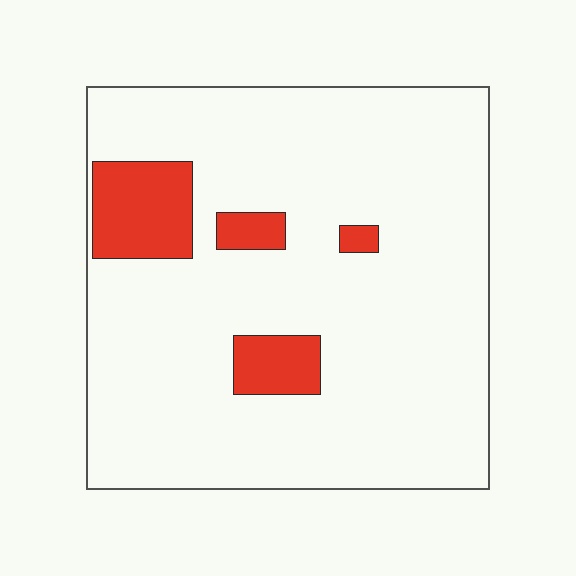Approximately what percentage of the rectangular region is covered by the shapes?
Approximately 10%.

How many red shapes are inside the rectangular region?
4.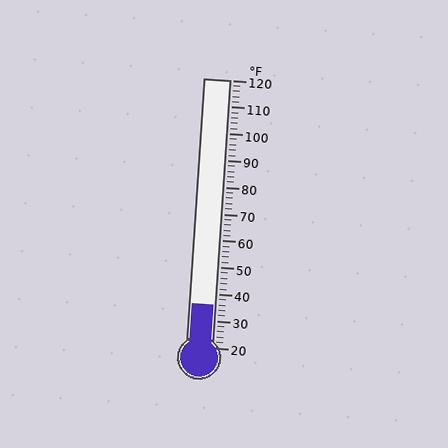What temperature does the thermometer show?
The thermometer shows approximately 36°F.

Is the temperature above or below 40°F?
The temperature is below 40°F.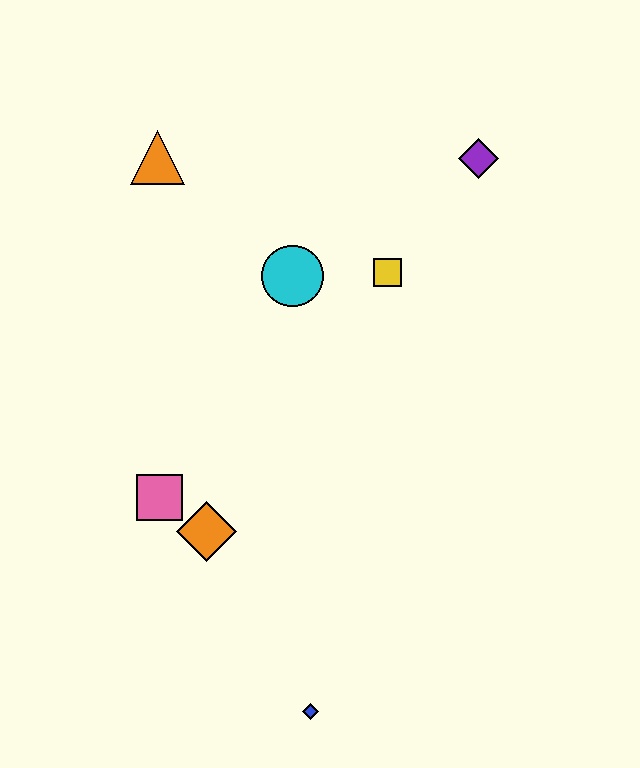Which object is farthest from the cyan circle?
The blue diamond is farthest from the cyan circle.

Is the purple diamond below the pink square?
No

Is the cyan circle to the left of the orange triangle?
No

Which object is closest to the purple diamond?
The yellow square is closest to the purple diamond.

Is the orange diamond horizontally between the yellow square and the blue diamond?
No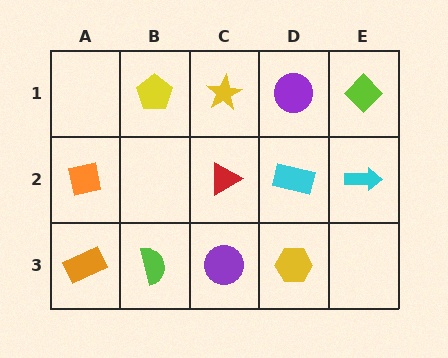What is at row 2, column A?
An orange square.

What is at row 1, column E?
A lime diamond.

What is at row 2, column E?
A cyan arrow.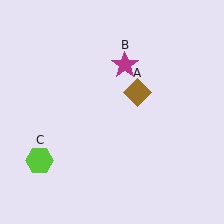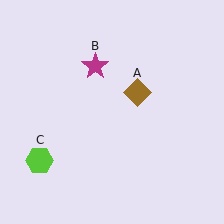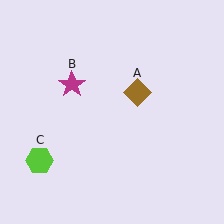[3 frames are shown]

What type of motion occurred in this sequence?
The magenta star (object B) rotated counterclockwise around the center of the scene.